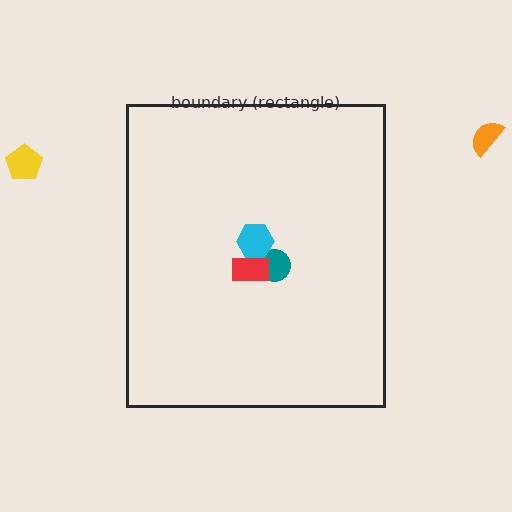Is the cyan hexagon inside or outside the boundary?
Inside.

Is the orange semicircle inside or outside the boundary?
Outside.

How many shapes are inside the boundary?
3 inside, 2 outside.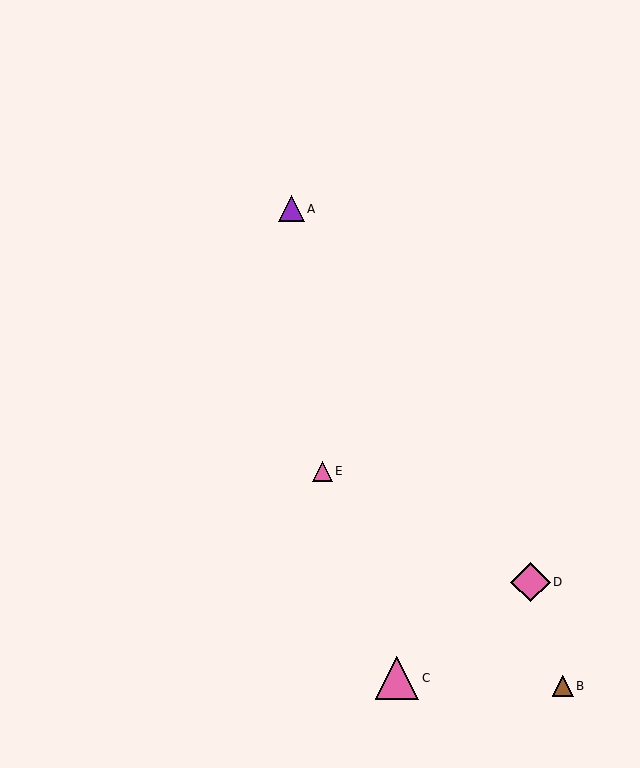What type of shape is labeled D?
Shape D is a pink diamond.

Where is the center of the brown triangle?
The center of the brown triangle is at (563, 686).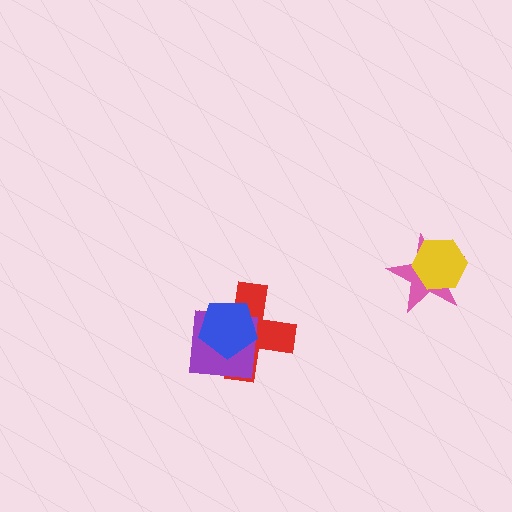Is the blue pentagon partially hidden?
No, no other shape covers it.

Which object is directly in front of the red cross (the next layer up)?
The purple square is directly in front of the red cross.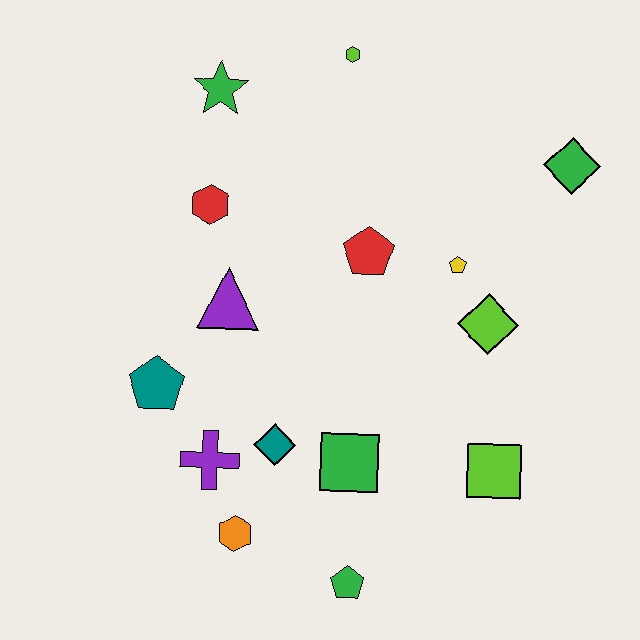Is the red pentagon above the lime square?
Yes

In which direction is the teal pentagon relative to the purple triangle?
The teal pentagon is below the purple triangle.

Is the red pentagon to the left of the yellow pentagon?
Yes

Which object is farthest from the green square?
The lime hexagon is farthest from the green square.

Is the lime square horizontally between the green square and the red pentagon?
No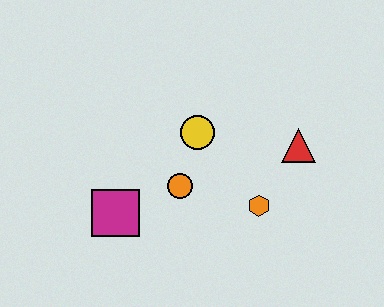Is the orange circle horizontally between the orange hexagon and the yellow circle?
No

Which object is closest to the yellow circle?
The orange circle is closest to the yellow circle.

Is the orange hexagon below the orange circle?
Yes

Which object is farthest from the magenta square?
The red triangle is farthest from the magenta square.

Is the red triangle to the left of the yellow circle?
No